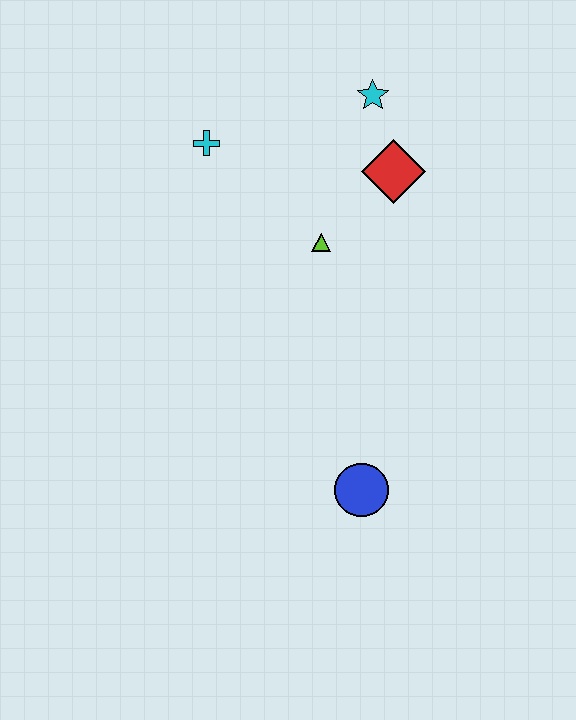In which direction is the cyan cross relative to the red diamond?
The cyan cross is to the left of the red diamond.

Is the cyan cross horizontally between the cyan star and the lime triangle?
No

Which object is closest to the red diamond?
The cyan star is closest to the red diamond.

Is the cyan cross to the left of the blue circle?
Yes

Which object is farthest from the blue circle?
The cyan star is farthest from the blue circle.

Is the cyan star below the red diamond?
No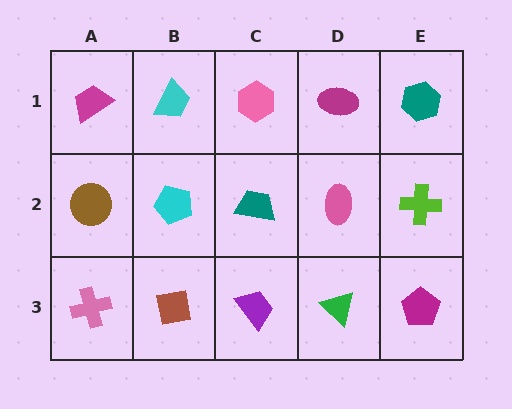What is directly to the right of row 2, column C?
A pink ellipse.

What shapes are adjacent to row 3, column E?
A lime cross (row 2, column E), a green triangle (row 3, column D).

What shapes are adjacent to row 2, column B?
A cyan trapezoid (row 1, column B), a brown square (row 3, column B), a brown circle (row 2, column A), a teal trapezoid (row 2, column C).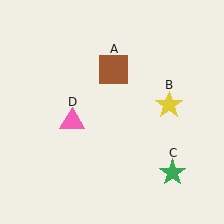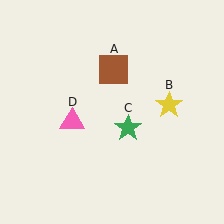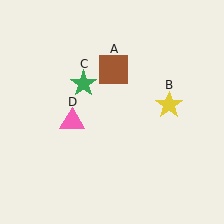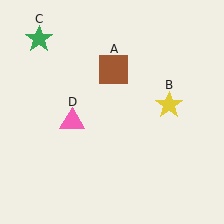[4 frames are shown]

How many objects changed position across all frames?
1 object changed position: green star (object C).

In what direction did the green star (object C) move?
The green star (object C) moved up and to the left.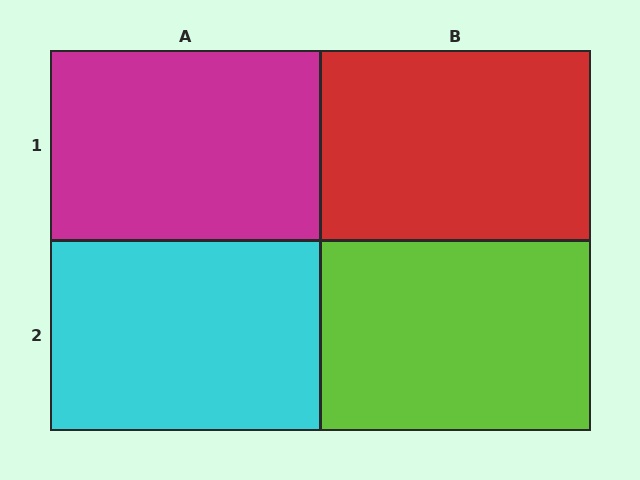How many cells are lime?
1 cell is lime.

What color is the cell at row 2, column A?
Cyan.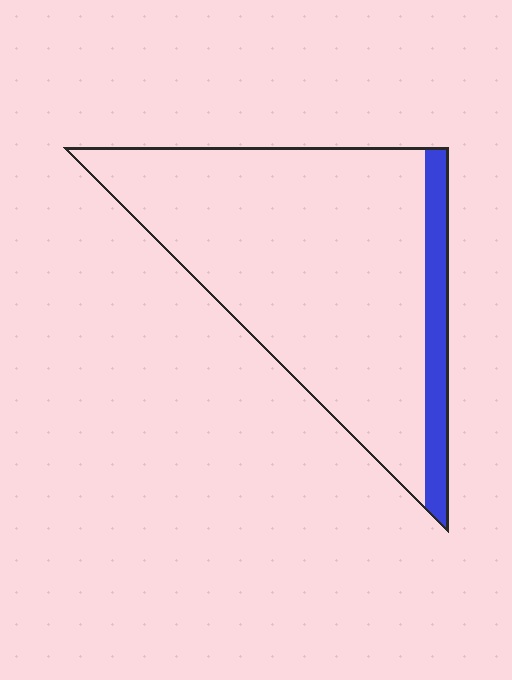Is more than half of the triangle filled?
No.